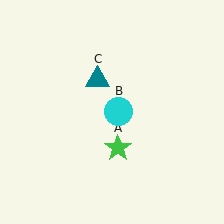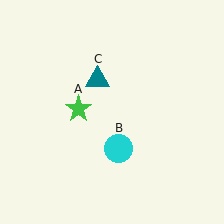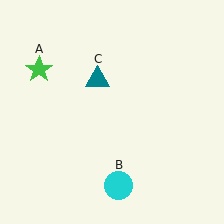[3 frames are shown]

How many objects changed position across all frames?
2 objects changed position: green star (object A), cyan circle (object B).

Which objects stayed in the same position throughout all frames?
Teal triangle (object C) remained stationary.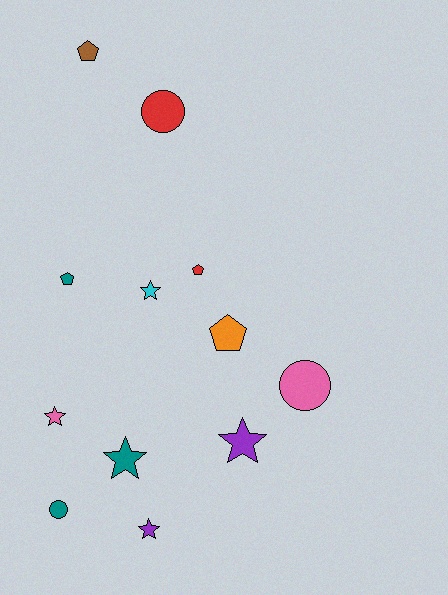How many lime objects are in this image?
There are no lime objects.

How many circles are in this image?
There are 3 circles.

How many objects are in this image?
There are 12 objects.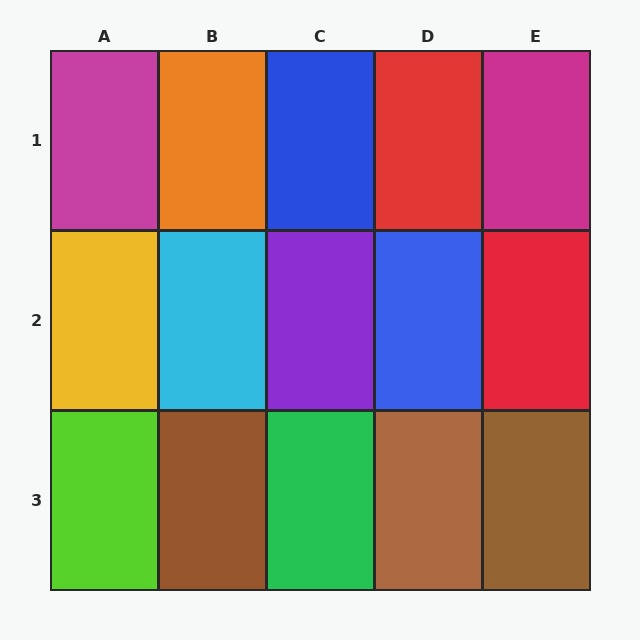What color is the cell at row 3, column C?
Green.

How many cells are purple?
1 cell is purple.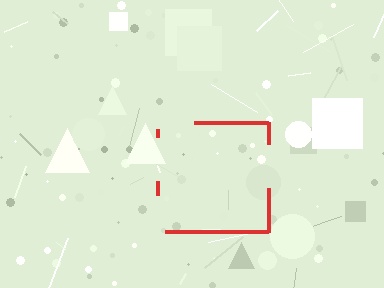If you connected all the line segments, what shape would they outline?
They would outline a square.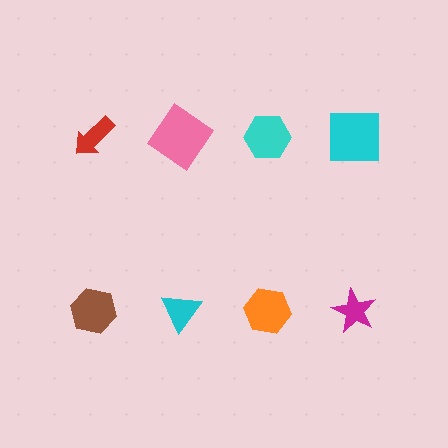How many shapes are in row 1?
4 shapes.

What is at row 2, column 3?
An orange hexagon.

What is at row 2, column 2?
A cyan triangle.